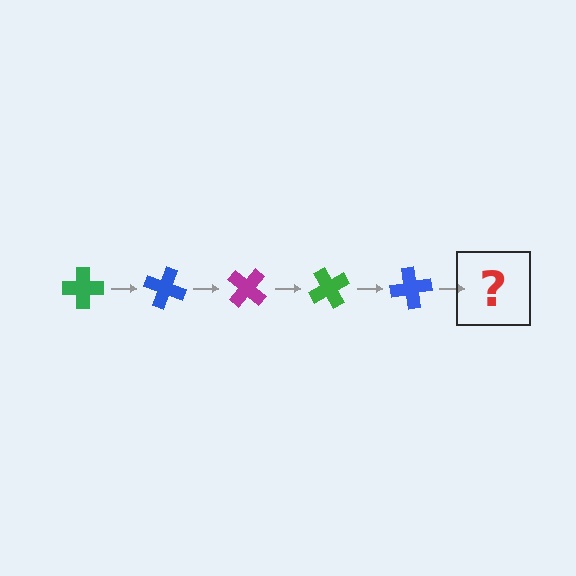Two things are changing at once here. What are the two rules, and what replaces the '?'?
The two rules are that it rotates 20 degrees each step and the color cycles through green, blue, and magenta. The '?' should be a magenta cross, rotated 100 degrees from the start.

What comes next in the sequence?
The next element should be a magenta cross, rotated 100 degrees from the start.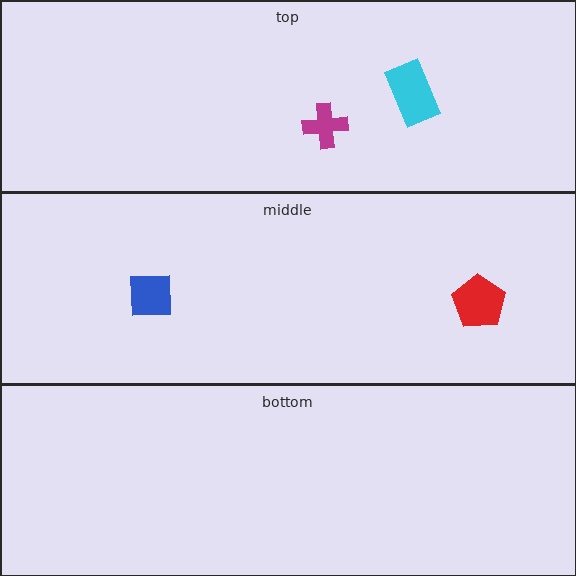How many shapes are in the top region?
2.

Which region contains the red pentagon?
The middle region.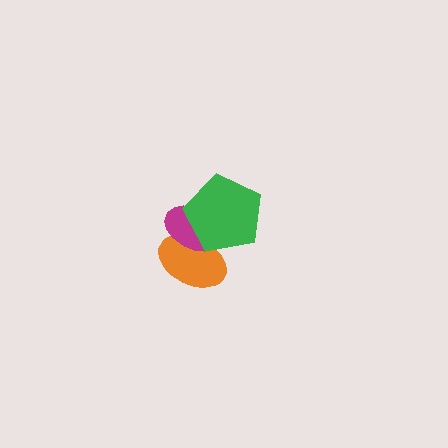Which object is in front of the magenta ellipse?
The green pentagon is in front of the magenta ellipse.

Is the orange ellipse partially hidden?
Yes, it is partially covered by another shape.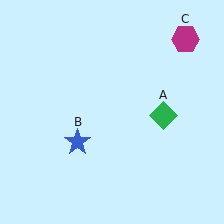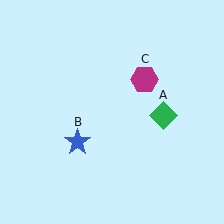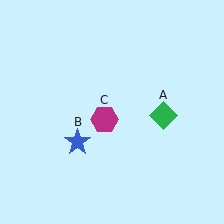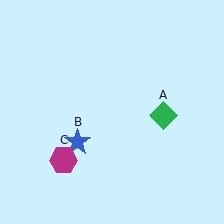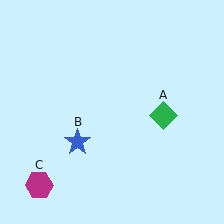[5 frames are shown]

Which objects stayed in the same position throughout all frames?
Green diamond (object A) and blue star (object B) remained stationary.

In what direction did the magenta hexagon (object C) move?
The magenta hexagon (object C) moved down and to the left.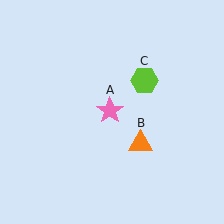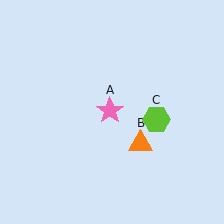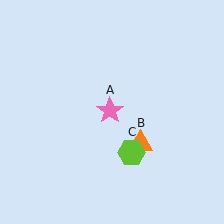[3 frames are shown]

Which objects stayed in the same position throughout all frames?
Pink star (object A) and orange triangle (object B) remained stationary.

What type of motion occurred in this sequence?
The lime hexagon (object C) rotated clockwise around the center of the scene.